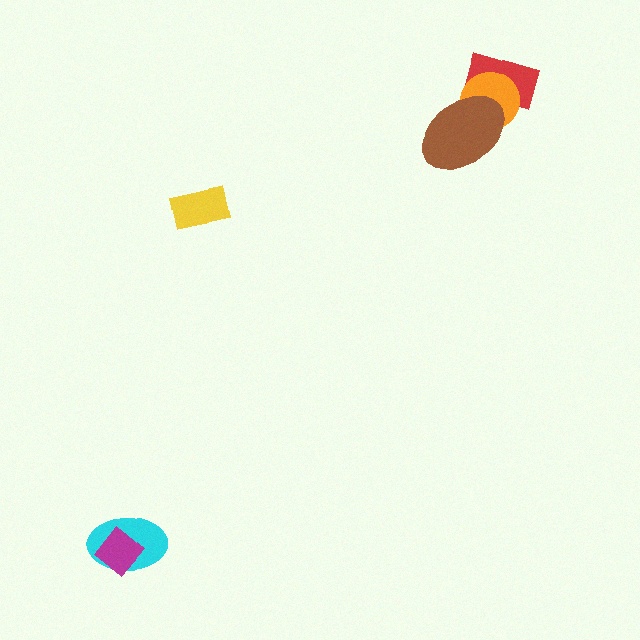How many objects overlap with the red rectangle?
2 objects overlap with the red rectangle.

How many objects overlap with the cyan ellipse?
1 object overlaps with the cyan ellipse.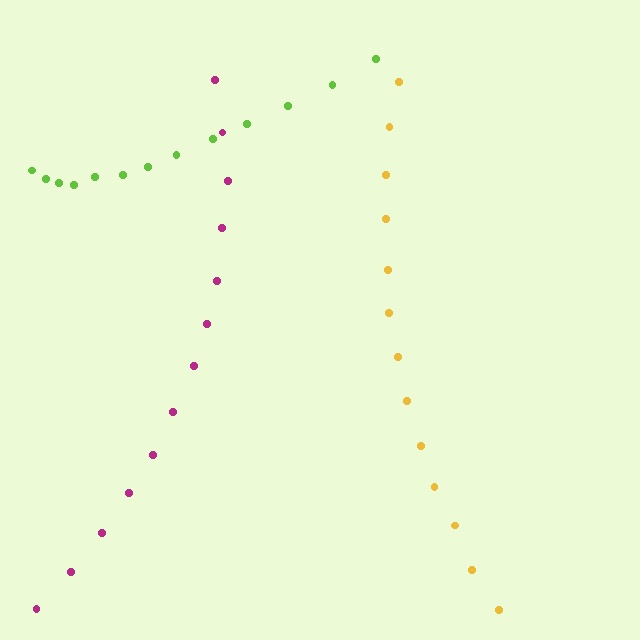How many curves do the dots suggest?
There are 3 distinct paths.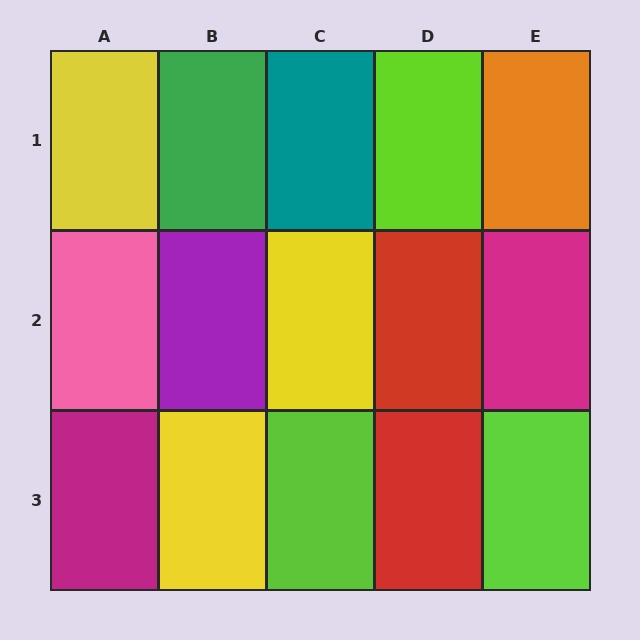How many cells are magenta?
2 cells are magenta.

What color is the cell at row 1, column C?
Teal.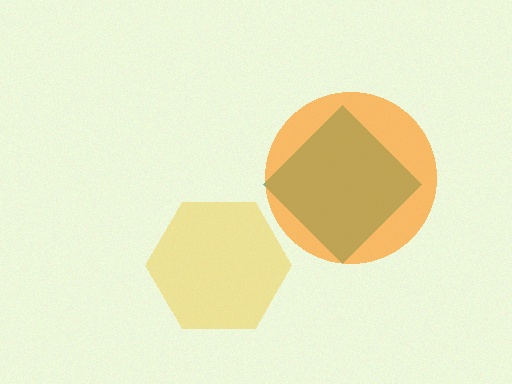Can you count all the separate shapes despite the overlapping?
Yes, there are 3 separate shapes.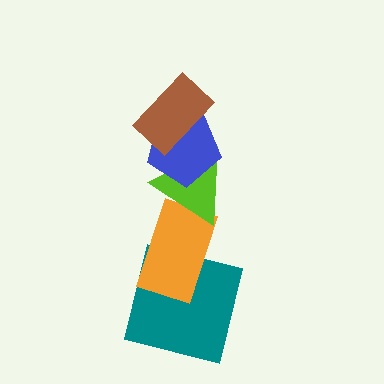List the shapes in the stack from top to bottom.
From top to bottom: the brown rectangle, the blue pentagon, the lime triangle, the orange rectangle, the teal square.